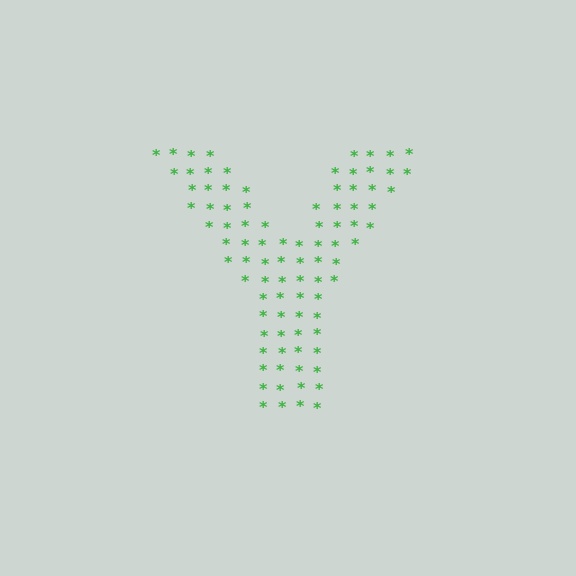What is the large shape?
The large shape is the letter Y.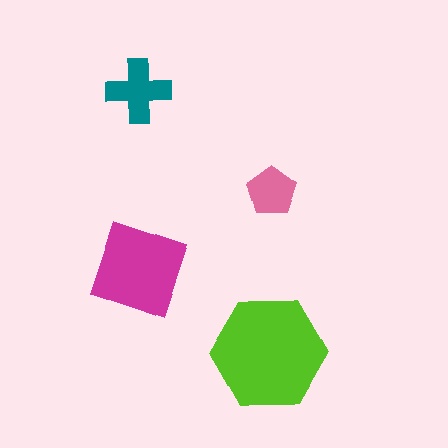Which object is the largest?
The lime hexagon.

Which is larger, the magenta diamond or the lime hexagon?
The lime hexagon.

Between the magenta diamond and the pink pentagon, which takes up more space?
The magenta diamond.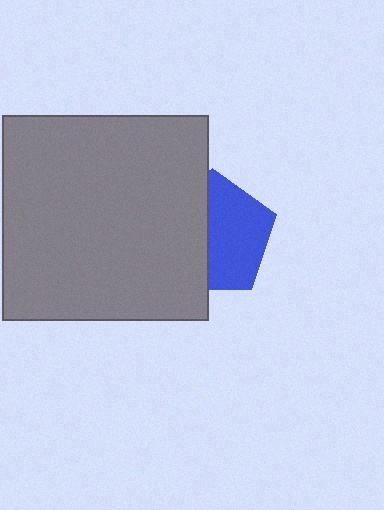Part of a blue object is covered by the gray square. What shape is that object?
It is a pentagon.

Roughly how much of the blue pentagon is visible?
About half of it is visible (roughly 53%).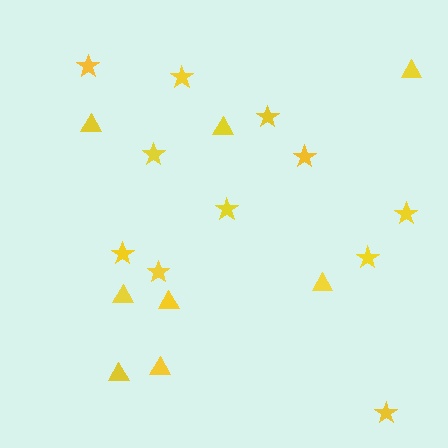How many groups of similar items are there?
There are 2 groups: one group of triangles (8) and one group of stars (11).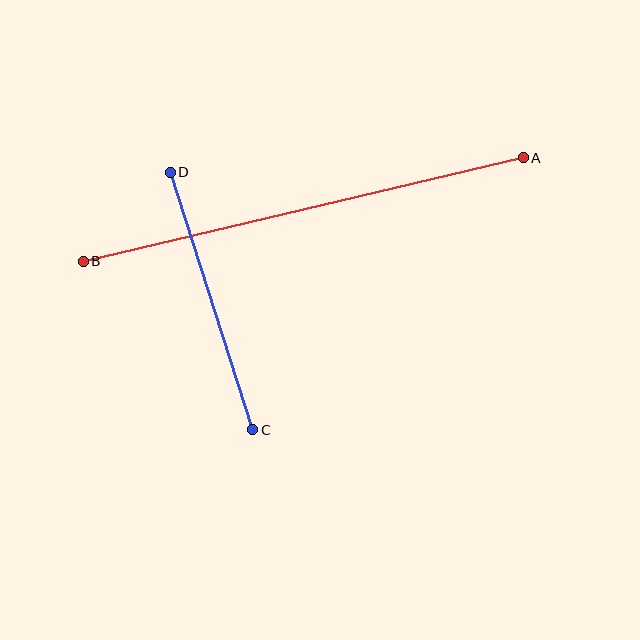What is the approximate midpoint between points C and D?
The midpoint is at approximately (211, 301) pixels.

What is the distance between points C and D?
The distance is approximately 271 pixels.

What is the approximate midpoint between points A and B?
The midpoint is at approximately (303, 209) pixels.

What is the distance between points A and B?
The distance is approximately 452 pixels.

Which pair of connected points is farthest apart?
Points A and B are farthest apart.